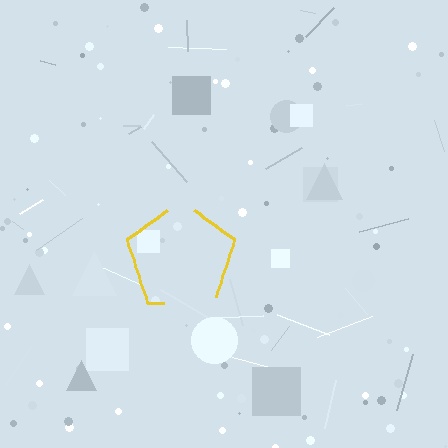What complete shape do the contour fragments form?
The contour fragments form a pentagon.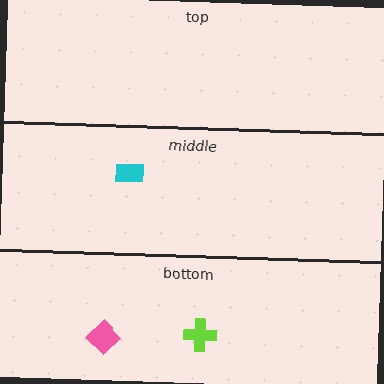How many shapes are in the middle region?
1.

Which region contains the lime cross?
The bottom region.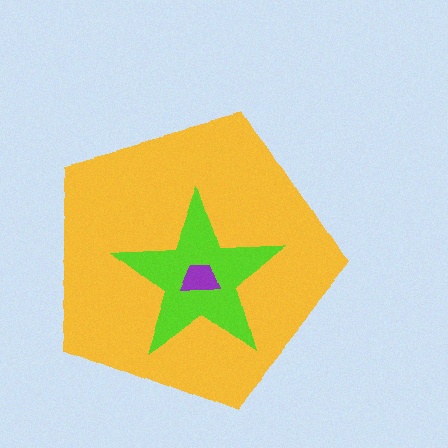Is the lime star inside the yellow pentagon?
Yes.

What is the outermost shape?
The yellow pentagon.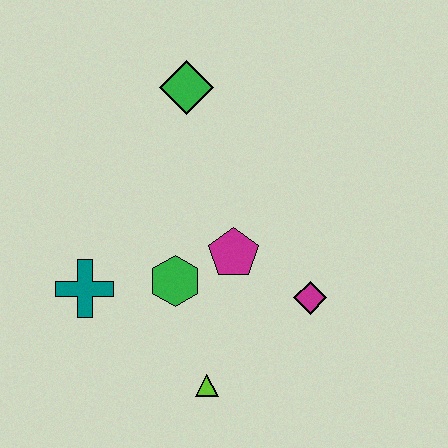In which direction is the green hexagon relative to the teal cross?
The green hexagon is to the right of the teal cross.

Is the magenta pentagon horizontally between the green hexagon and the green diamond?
No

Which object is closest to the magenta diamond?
The magenta pentagon is closest to the magenta diamond.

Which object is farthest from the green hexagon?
The green diamond is farthest from the green hexagon.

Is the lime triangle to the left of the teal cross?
No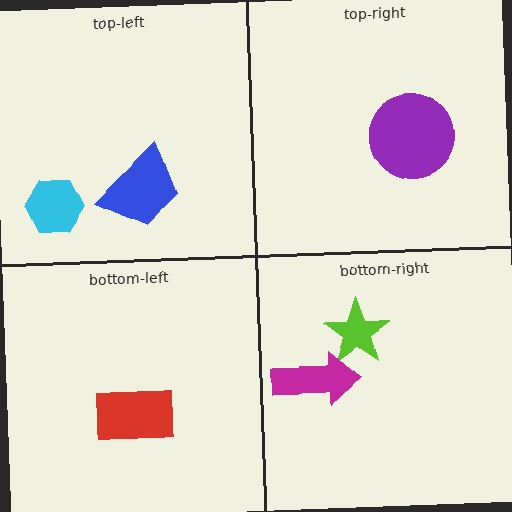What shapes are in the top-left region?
The cyan hexagon, the blue trapezoid.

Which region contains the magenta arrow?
The bottom-right region.